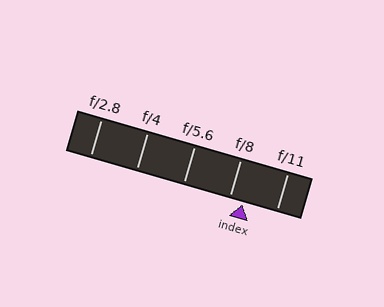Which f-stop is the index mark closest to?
The index mark is closest to f/8.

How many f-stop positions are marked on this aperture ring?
There are 5 f-stop positions marked.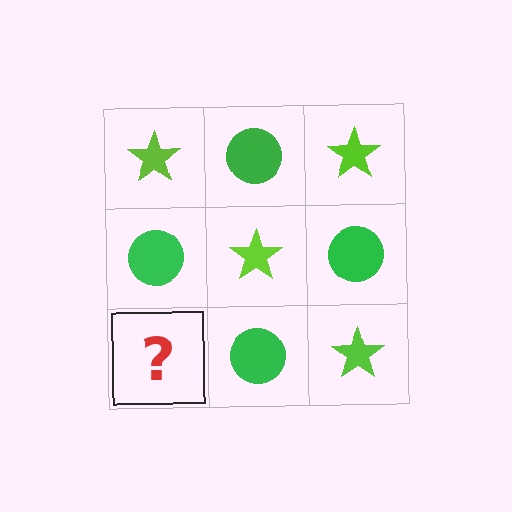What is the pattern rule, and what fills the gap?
The rule is that it alternates lime star and green circle in a checkerboard pattern. The gap should be filled with a lime star.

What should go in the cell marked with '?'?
The missing cell should contain a lime star.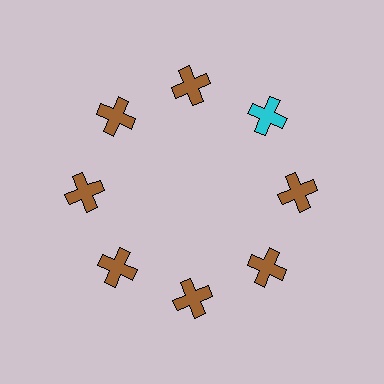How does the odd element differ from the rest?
It has a different color: cyan instead of brown.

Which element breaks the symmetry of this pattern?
The cyan cross at roughly the 2 o'clock position breaks the symmetry. All other shapes are brown crosses.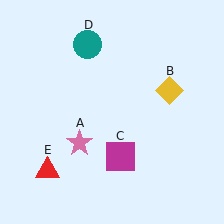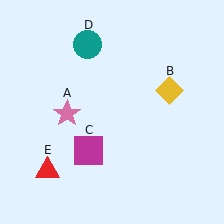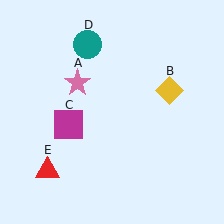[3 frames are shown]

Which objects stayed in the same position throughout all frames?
Yellow diamond (object B) and teal circle (object D) and red triangle (object E) remained stationary.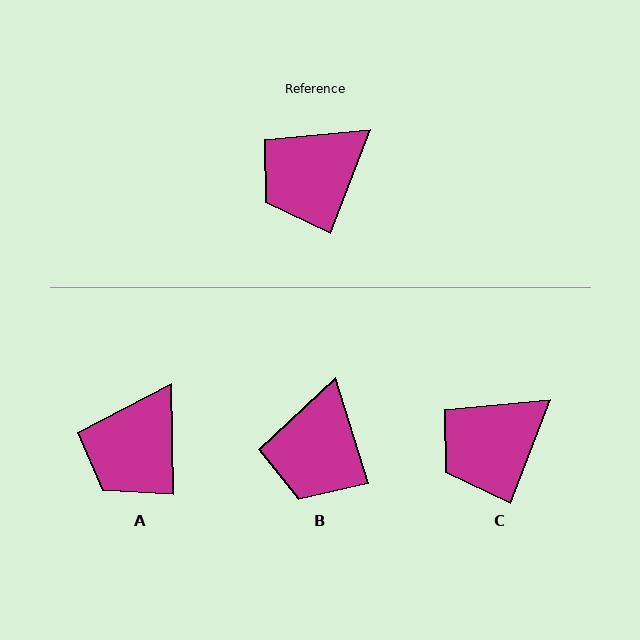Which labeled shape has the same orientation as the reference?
C.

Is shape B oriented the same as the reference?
No, it is off by about 38 degrees.